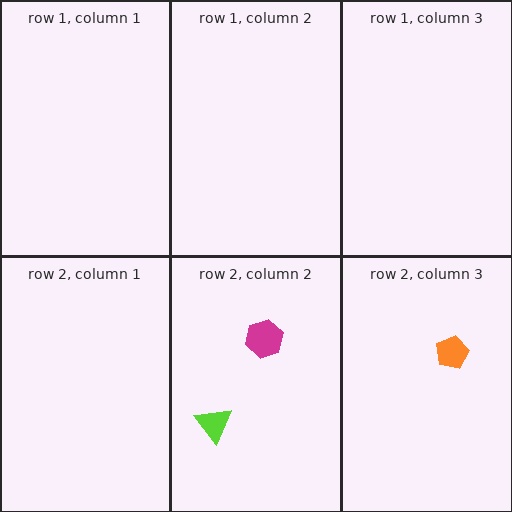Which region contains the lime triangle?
The row 2, column 2 region.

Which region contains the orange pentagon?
The row 2, column 3 region.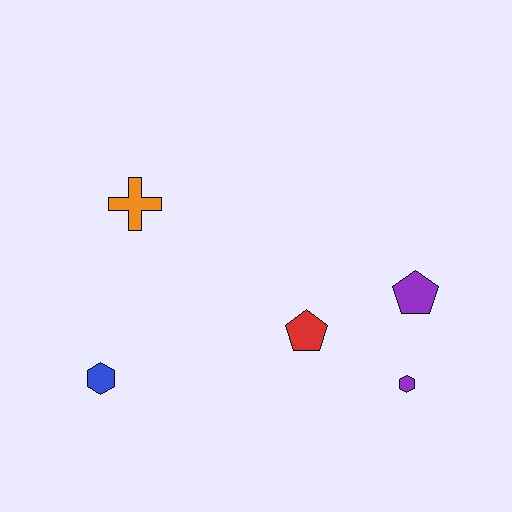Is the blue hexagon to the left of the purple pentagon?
Yes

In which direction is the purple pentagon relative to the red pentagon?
The purple pentagon is to the right of the red pentagon.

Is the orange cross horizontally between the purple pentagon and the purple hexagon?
No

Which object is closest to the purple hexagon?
The purple pentagon is closest to the purple hexagon.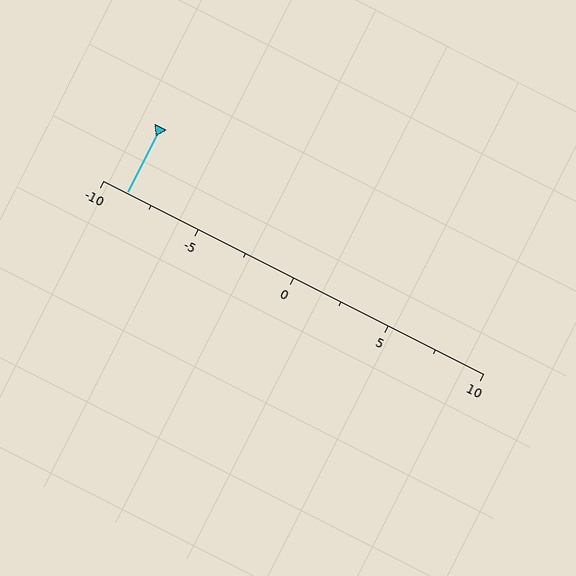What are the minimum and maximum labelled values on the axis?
The axis runs from -10 to 10.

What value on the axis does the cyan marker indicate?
The marker indicates approximately -8.8.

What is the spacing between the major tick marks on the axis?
The major ticks are spaced 5 apart.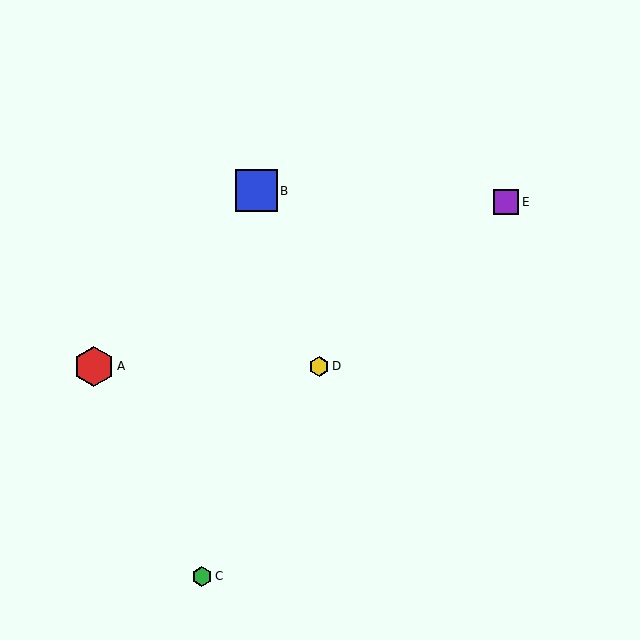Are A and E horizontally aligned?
No, A is at y≈366 and E is at y≈202.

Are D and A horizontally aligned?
Yes, both are at y≈366.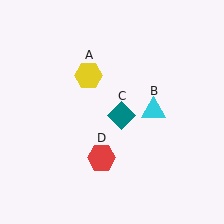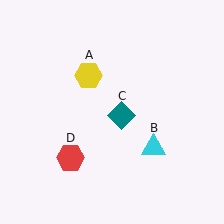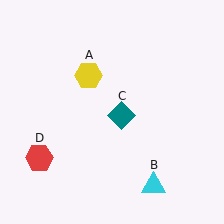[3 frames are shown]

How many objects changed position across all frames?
2 objects changed position: cyan triangle (object B), red hexagon (object D).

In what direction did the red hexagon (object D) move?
The red hexagon (object D) moved left.